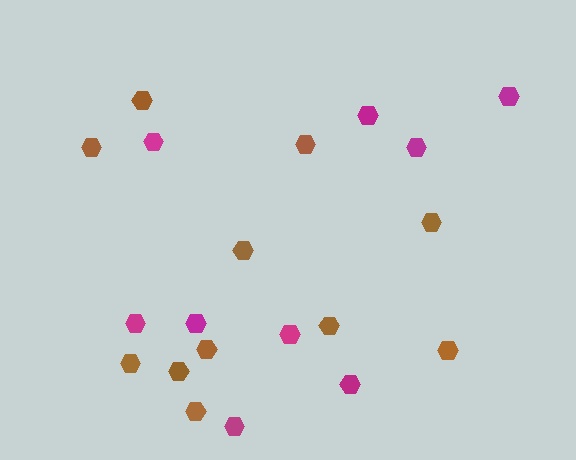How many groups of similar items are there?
There are 2 groups: one group of brown hexagons (11) and one group of magenta hexagons (9).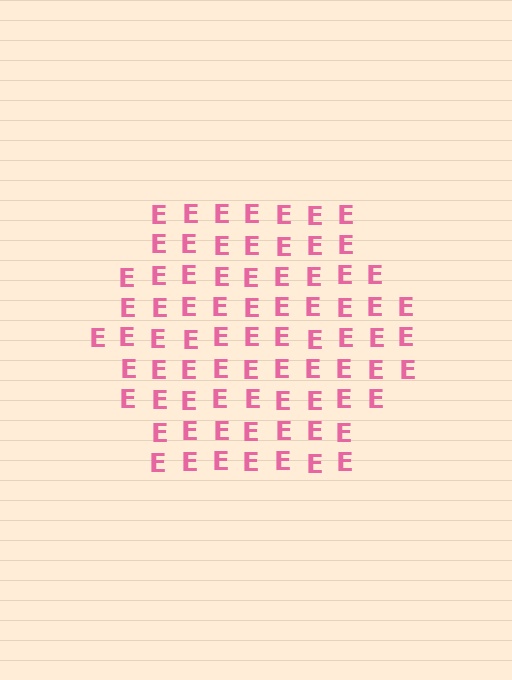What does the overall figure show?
The overall figure shows a hexagon.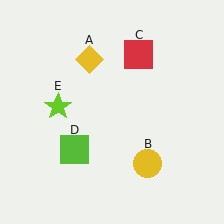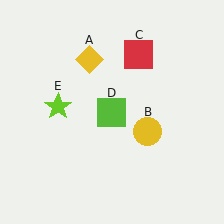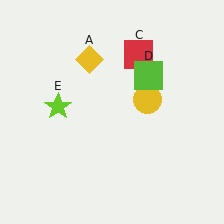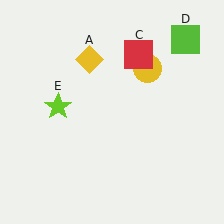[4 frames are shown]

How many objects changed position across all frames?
2 objects changed position: yellow circle (object B), lime square (object D).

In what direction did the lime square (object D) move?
The lime square (object D) moved up and to the right.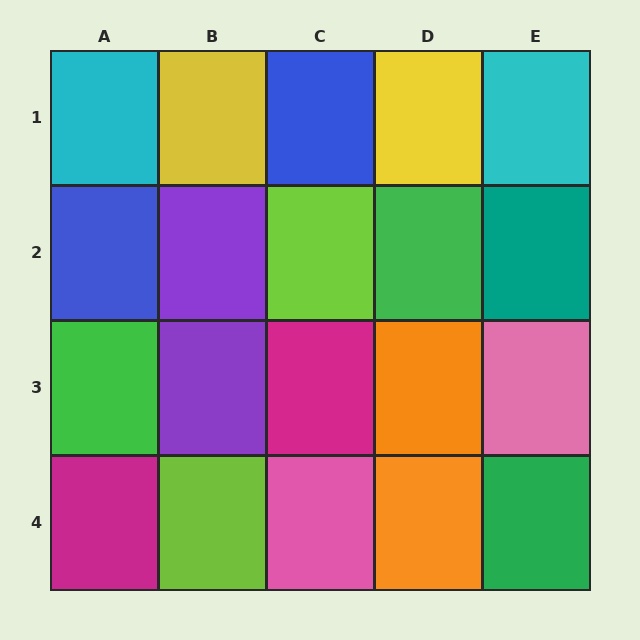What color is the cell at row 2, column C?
Lime.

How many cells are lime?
2 cells are lime.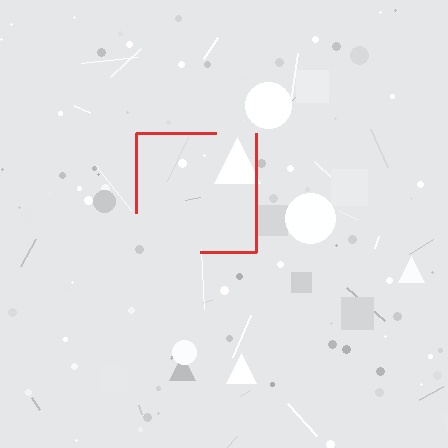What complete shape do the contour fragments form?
The contour fragments form a square.